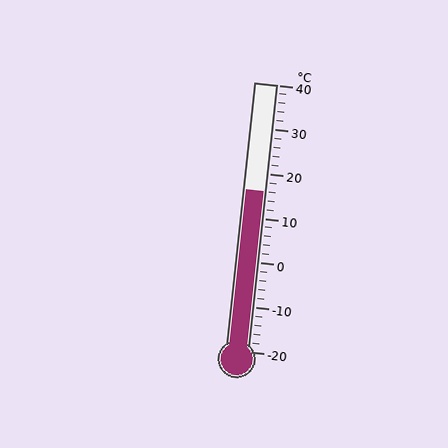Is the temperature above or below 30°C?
The temperature is below 30°C.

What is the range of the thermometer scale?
The thermometer scale ranges from -20°C to 40°C.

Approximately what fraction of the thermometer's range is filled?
The thermometer is filled to approximately 60% of its range.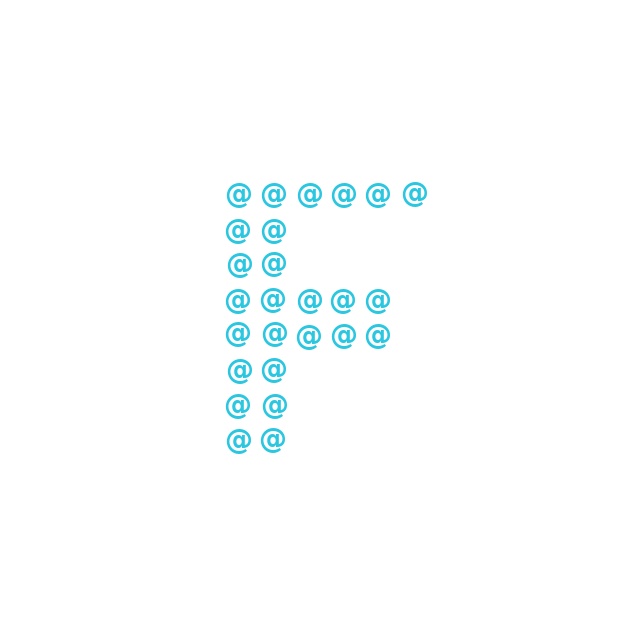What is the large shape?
The large shape is the letter F.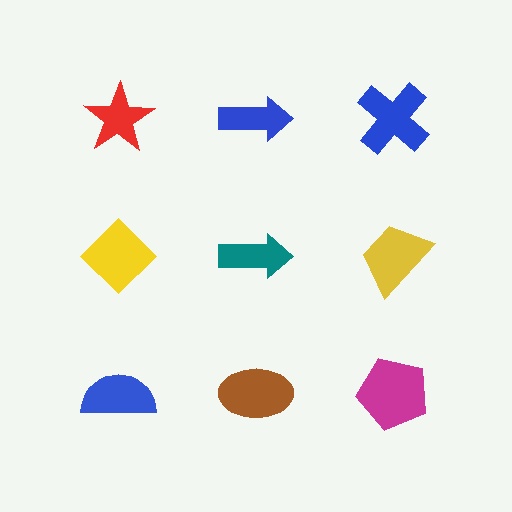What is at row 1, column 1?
A red star.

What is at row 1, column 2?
A blue arrow.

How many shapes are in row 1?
3 shapes.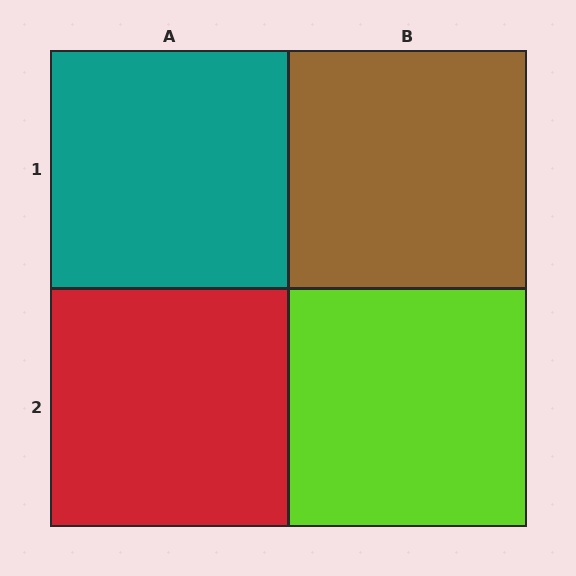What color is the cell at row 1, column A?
Teal.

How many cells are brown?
1 cell is brown.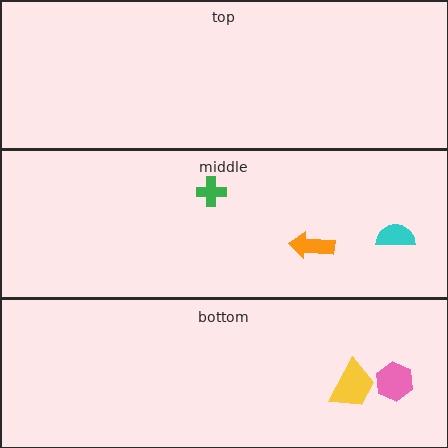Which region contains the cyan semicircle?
The middle region.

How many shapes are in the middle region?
3.